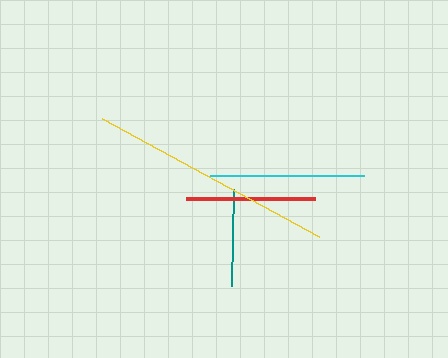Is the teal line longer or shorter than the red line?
The red line is longer than the teal line.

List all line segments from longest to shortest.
From longest to shortest: yellow, cyan, red, teal.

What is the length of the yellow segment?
The yellow segment is approximately 247 pixels long.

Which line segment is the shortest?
The teal line is the shortest at approximately 97 pixels.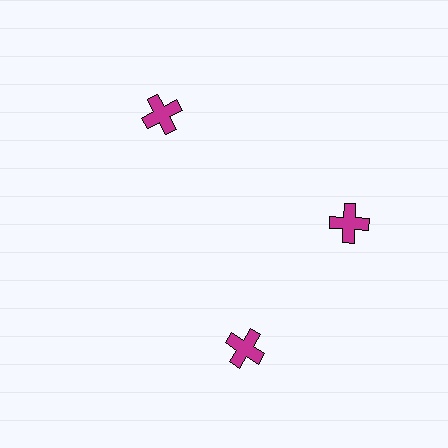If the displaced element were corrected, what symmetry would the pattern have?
It would have 3-fold rotational symmetry — the pattern would map onto itself every 120 degrees.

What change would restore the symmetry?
The symmetry would be restored by rotating it back into even spacing with its neighbors so that all 3 crosses sit at equal angles and equal distance from the center.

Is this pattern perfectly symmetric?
No. The 3 magenta crosses are arranged in a ring, but one element near the 7 o'clock position is rotated out of alignment along the ring, breaking the 3-fold rotational symmetry.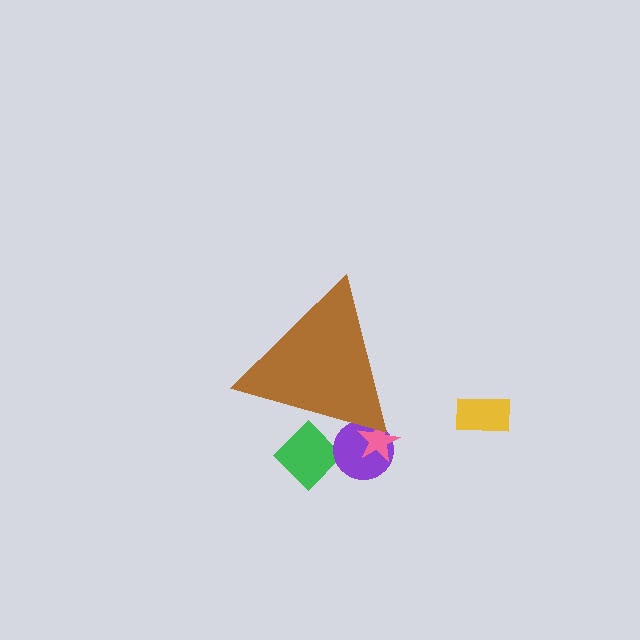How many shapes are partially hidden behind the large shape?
3 shapes are partially hidden.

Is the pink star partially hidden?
Yes, the pink star is partially hidden behind the brown triangle.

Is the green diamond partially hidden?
Yes, the green diamond is partially hidden behind the brown triangle.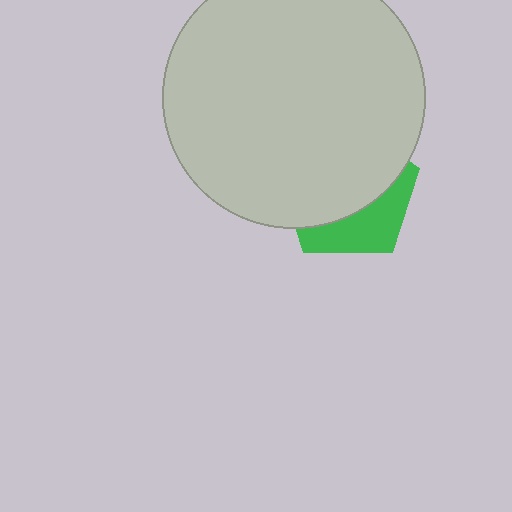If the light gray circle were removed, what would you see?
You would see the complete green pentagon.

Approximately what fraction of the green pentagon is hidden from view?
Roughly 65% of the green pentagon is hidden behind the light gray circle.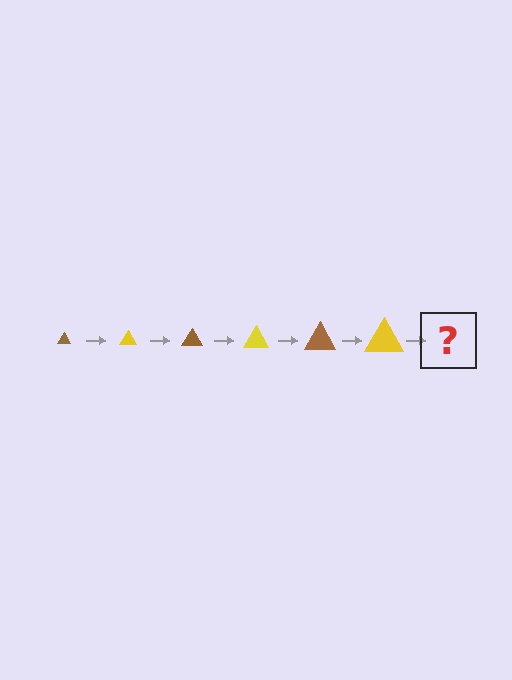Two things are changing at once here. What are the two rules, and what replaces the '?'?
The two rules are that the triangle grows larger each step and the color cycles through brown and yellow. The '?' should be a brown triangle, larger than the previous one.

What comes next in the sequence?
The next element should be a brown triangle, larger than the previous one.